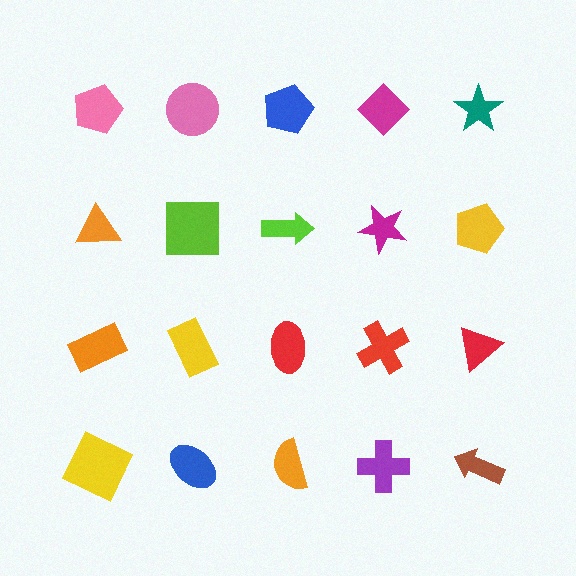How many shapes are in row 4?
5 shapes.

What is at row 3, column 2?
A yellow rectangle.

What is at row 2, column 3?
A lime arrow.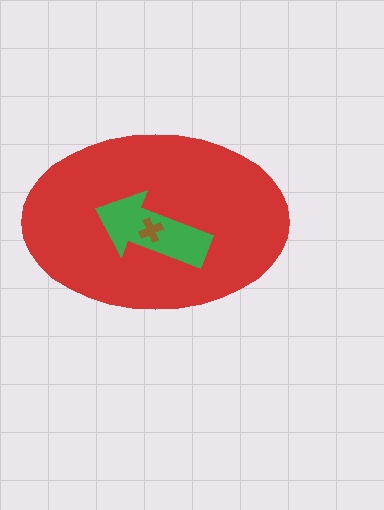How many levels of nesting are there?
3.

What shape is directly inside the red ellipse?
The green arrow.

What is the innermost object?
The brown cross.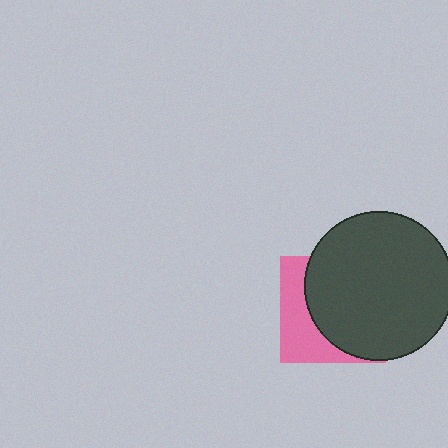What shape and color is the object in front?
The object in front is a dark gray circle.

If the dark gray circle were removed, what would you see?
You would see the complete pink square.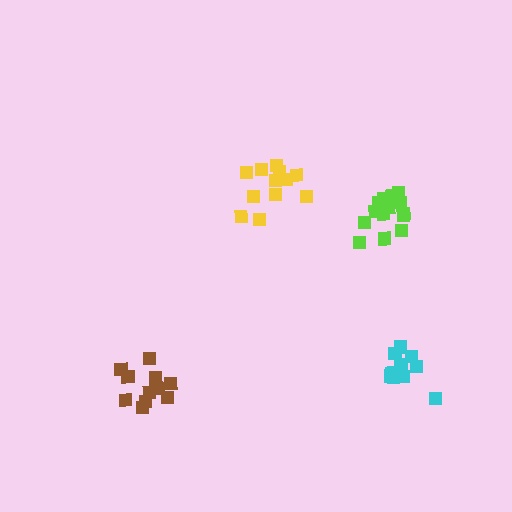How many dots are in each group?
Group 1: 12 dots, Group 2: 16 dots, Group 3: 13 dots, Group 4: 11 dots (52 total).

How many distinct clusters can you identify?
There are 4 distinct clusters.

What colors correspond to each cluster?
The clusters are colored: yellow, lime, brown, cyan.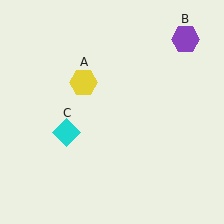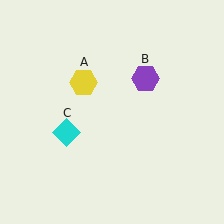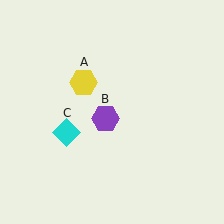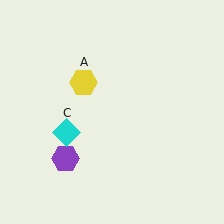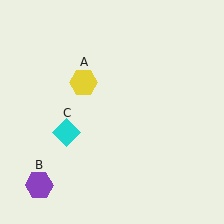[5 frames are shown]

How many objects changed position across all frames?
1 object changed position: purple hexagon (object B).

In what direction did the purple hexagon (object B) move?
The purple hexagon (object B) moved down and to the left.